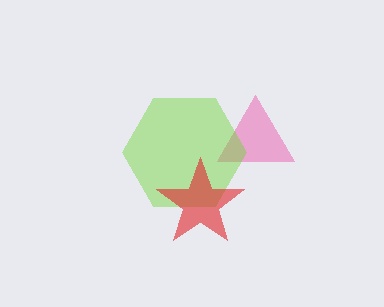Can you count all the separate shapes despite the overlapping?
Yes, there are 3 separate shapes.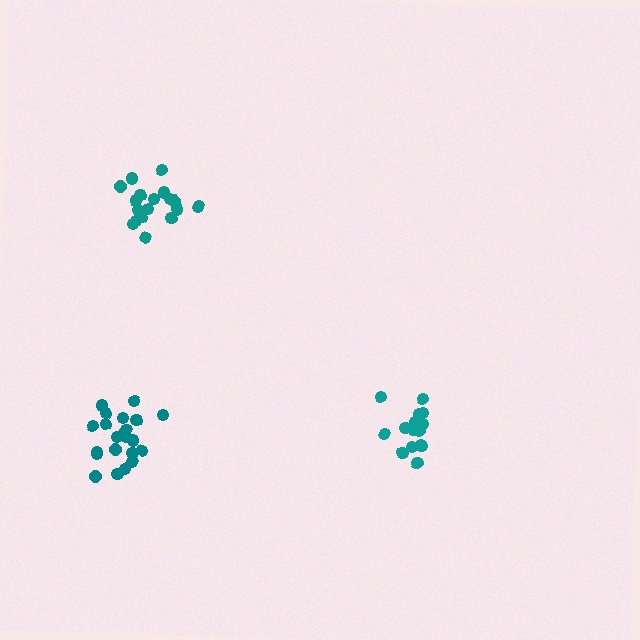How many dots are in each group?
Group 1: 15 dots, Group 2: 21 dots, Group 3: 18 dots (54 total).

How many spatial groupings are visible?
There are 3 spatial groupings.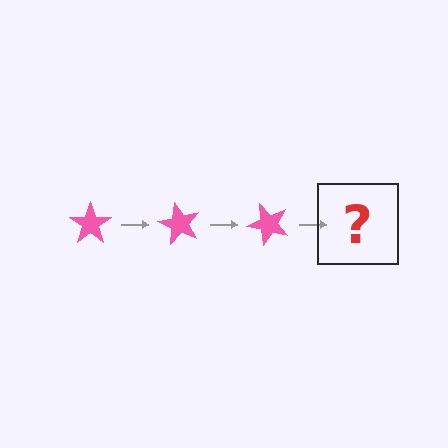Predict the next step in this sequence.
The next step is a pink star rotated 180 degrees.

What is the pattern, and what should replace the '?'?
The pattern is that the star rotates 60 degrees each step. The '?' should be a pink star rotated 180 degrees.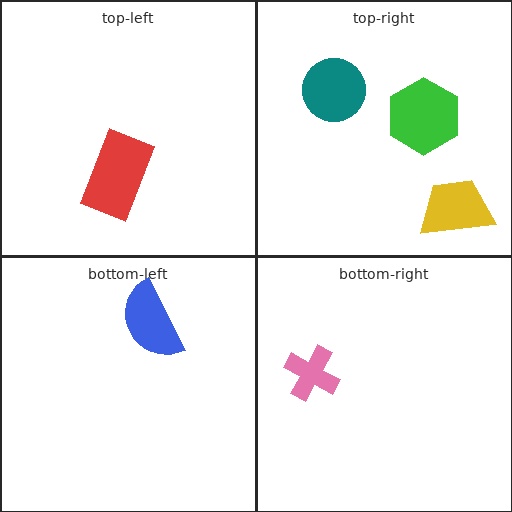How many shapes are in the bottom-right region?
1.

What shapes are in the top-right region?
The yellow trapezoid, the green hexagon, the teal circle.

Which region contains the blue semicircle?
The bottom-left region.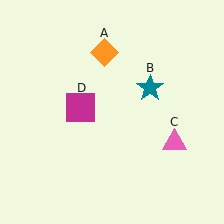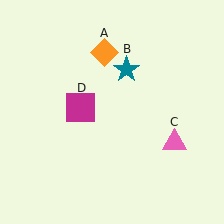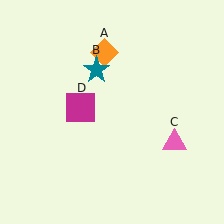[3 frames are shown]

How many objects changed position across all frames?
1 object changed position: teal star (object B).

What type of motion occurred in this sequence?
The teal star (object B) rotated counterclockwise around the center of the scene.